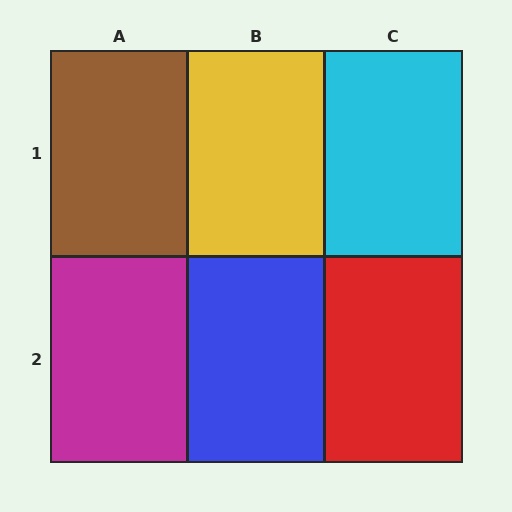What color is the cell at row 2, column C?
Red.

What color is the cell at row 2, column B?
Blue.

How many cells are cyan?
1 cell is cyan.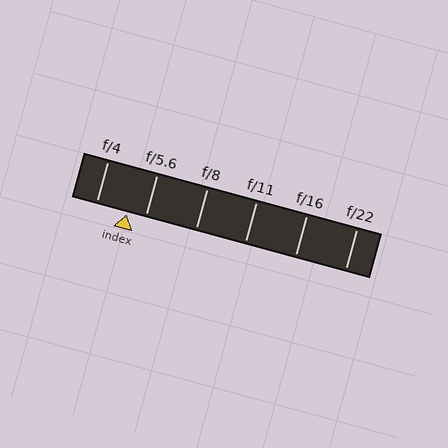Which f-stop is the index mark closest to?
The index mark is closest to f/5.6.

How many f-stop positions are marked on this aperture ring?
There are 6 f-stop positions marked.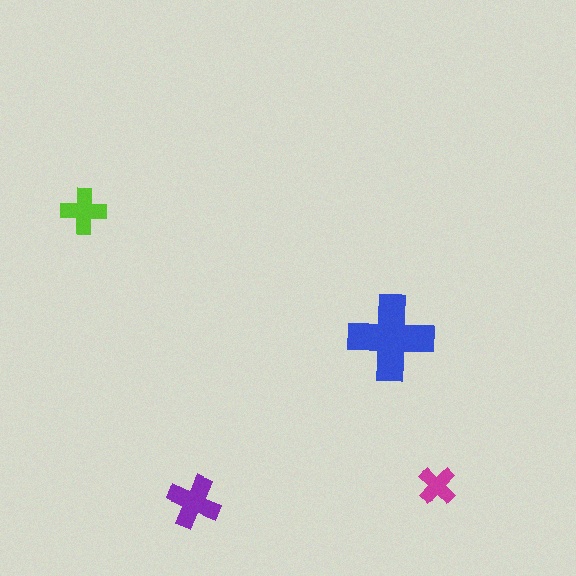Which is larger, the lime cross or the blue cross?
The blue one.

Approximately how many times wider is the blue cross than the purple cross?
About 1.5 times wider.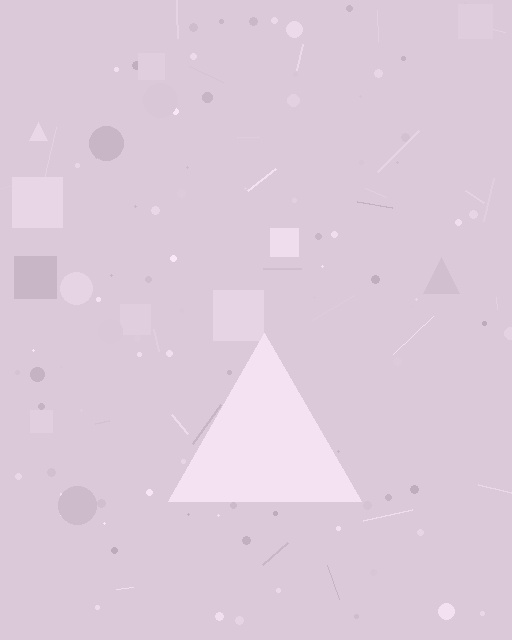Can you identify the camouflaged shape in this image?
The camouflaged shape is a triangle.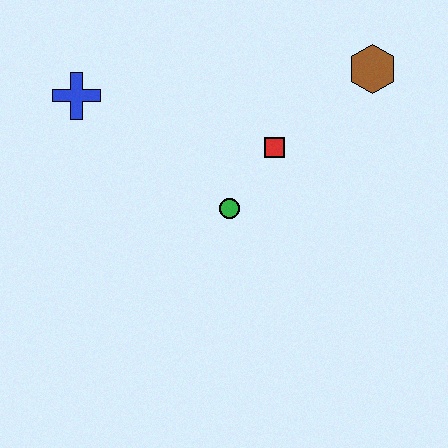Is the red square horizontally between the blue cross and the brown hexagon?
Yes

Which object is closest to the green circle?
The red square is closest to the green circle.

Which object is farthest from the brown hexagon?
The blue cross is farthest from the brown hexagon.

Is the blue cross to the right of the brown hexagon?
No